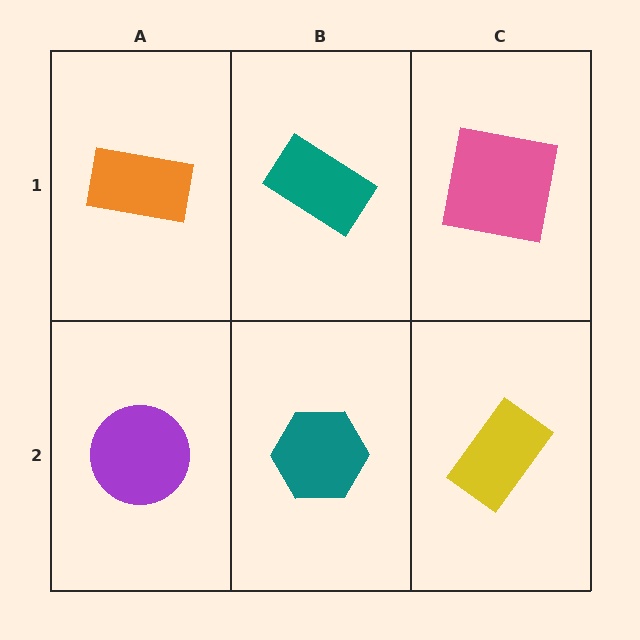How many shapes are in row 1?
3 shapes.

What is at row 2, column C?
A yellow rectangle.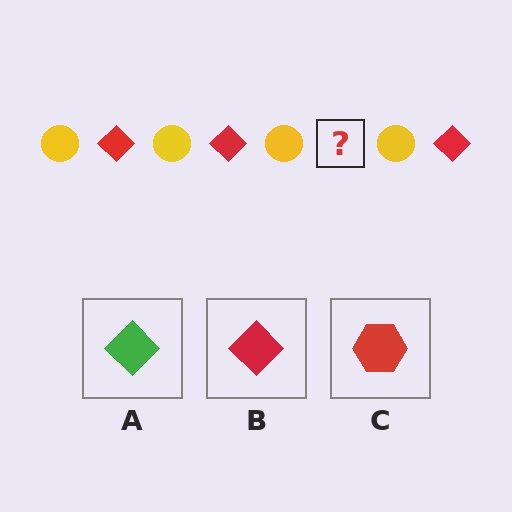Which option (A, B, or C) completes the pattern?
B.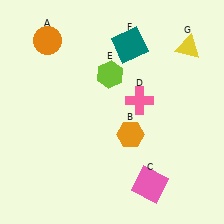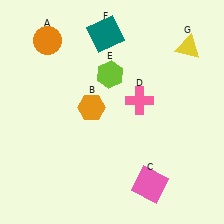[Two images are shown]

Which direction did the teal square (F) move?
The teal square (F) moved left.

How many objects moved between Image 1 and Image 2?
2 objects moved between the two images.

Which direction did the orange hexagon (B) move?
The orange hexagon (B) moved left.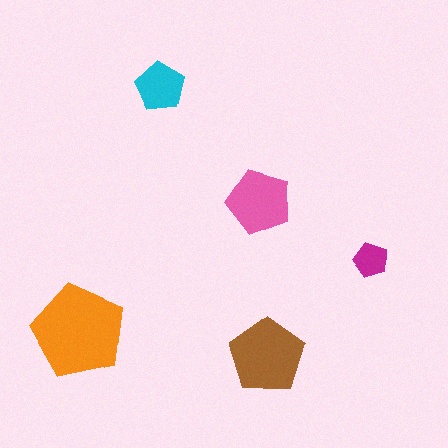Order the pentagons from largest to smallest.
the orange one, the brown one, the pink one, the cyan one, the magenta one.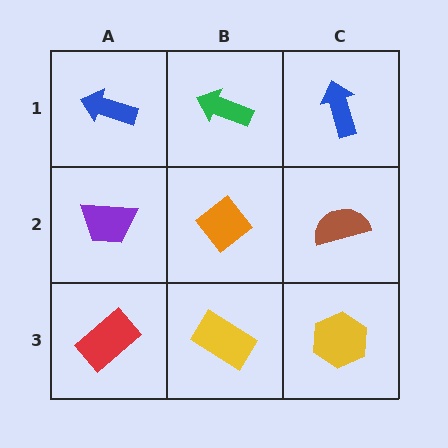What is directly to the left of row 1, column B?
A blue arrow.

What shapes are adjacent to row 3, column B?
An orange diamond (row 2, column B), a red rectangle (row 3, column A), a yellow hexagon (row 3, column C).